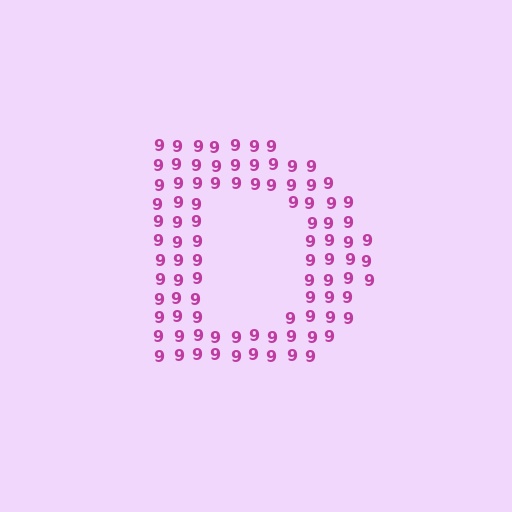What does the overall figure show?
The overall figure shows the letter D.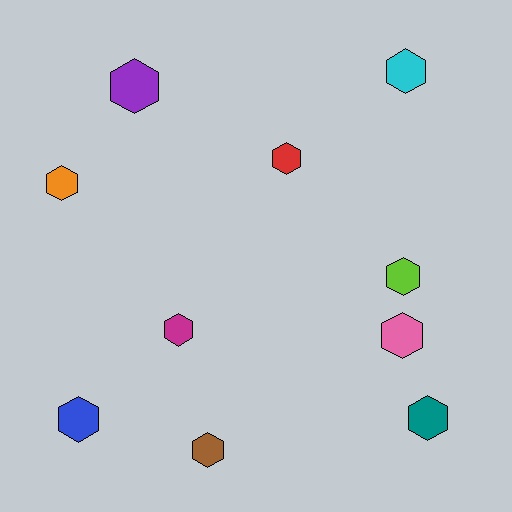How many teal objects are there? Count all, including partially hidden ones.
There is 1 teal object.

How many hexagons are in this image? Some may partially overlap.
There are 10 hexagons.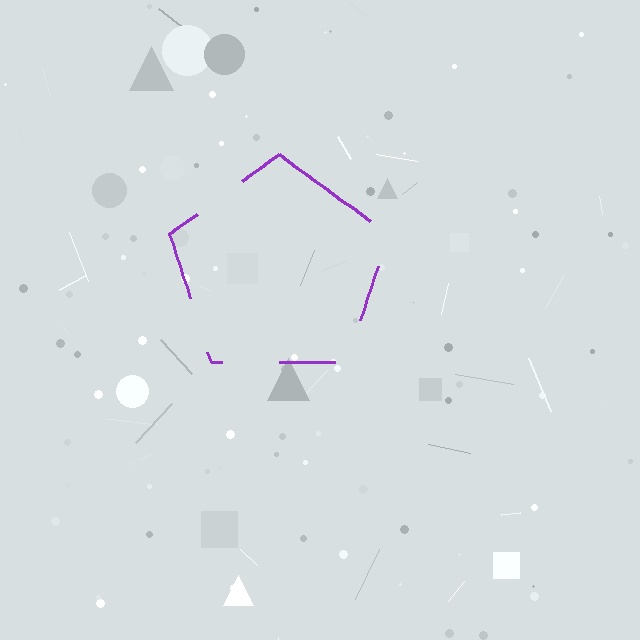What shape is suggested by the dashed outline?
The dashed outline suggests a pentagon.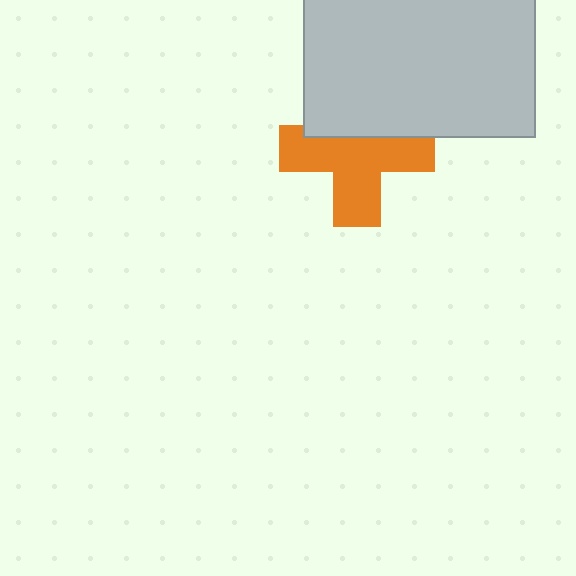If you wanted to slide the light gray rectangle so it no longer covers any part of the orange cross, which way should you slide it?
Slide it up — that is the most direct way to separate the two shapes.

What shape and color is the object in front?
The object in front is a light gray rectangle.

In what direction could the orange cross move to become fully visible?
The orange cross could move down. That would shift it out from behind the light gray rectangle entirely.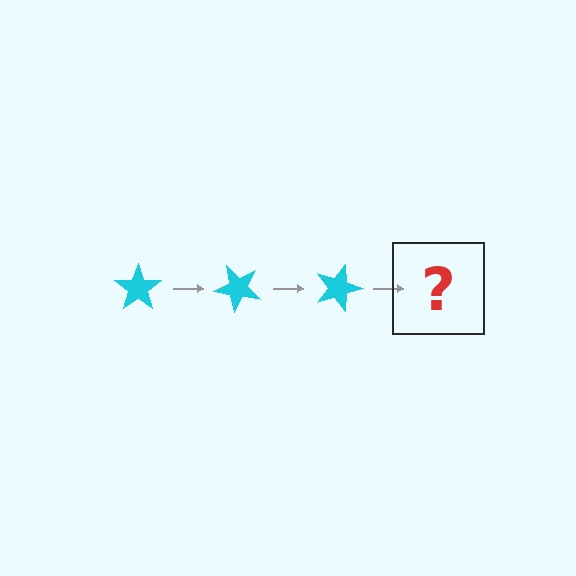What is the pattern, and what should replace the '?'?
The pattern is that the star rotates 45 degrees each step. The '?' should be a cyan star rotated 135 degrees.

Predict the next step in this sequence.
The next step is a cyan star rotated 135 degrees.